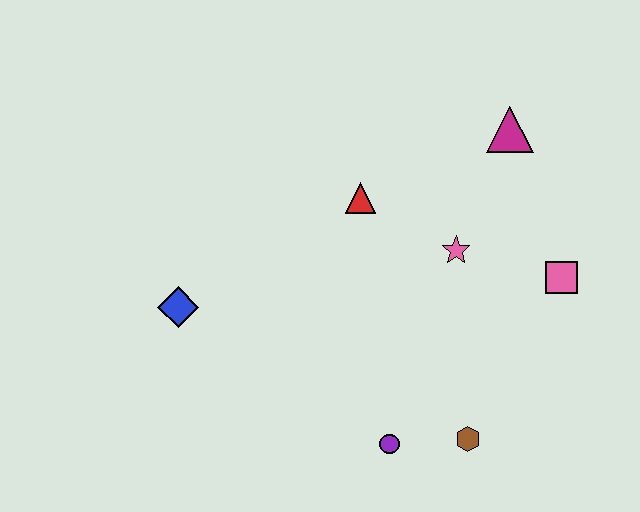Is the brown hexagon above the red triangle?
No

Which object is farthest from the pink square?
The blue diamond is farthest from the pink square.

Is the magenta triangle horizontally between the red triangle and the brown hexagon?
No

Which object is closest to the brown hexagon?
The purple circle is closest to the brown hexagon.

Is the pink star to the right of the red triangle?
Yes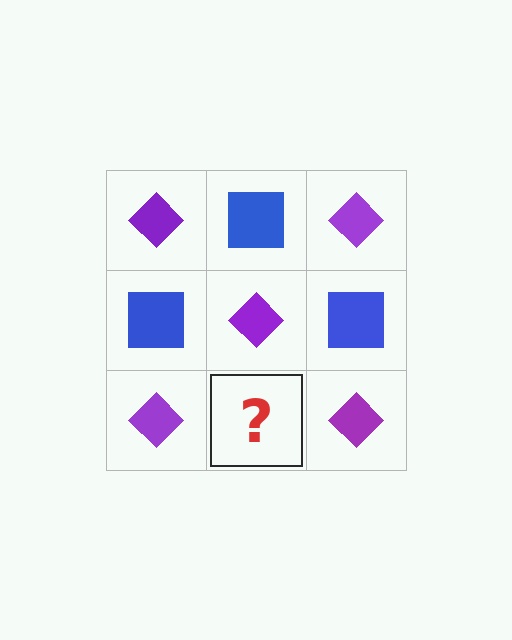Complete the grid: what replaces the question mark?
The question mark should be replaced with a blue square.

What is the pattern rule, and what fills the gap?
The rule is that it alternates purple diamond and blue square in a checkerboard pattern. The gap should be filled with a blue square.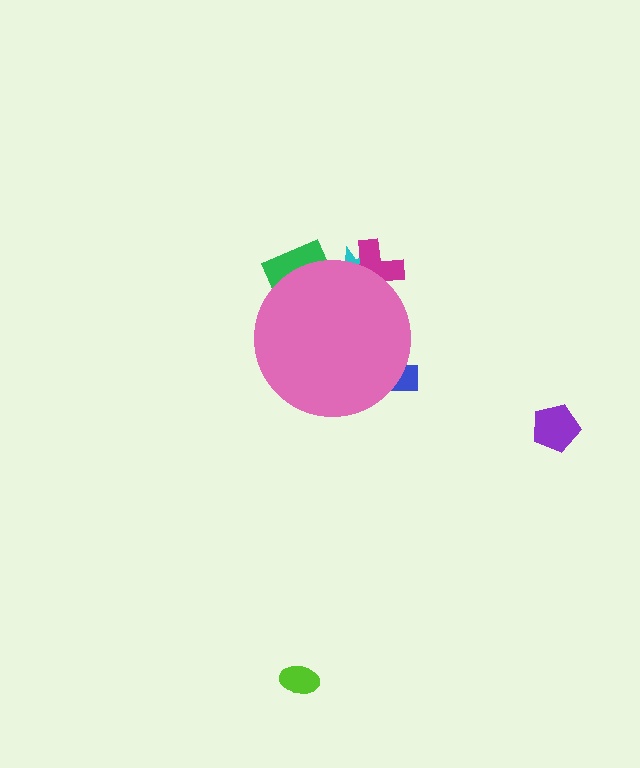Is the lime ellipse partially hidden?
No, the lime ellipse is fully visible.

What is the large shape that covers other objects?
A pink circle.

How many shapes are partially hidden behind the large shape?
4 shapes are partially hidden.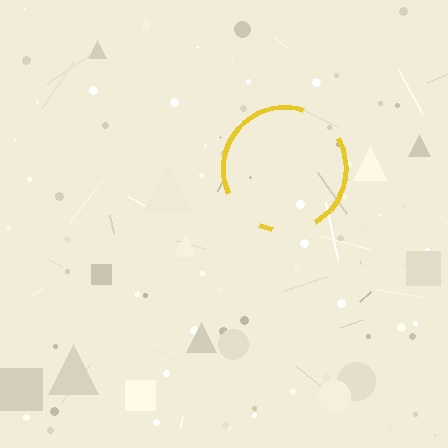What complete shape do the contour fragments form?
The contour fragments form a circle.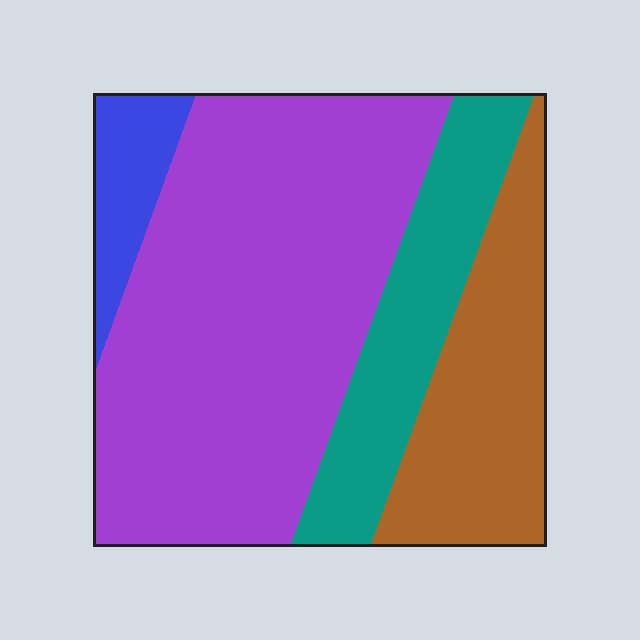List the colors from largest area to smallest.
From largest to smallest: purple, brown, teal, blue.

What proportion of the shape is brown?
Brown covers roughly 20% of the shape.